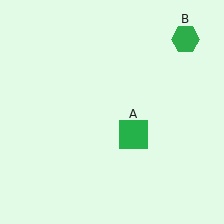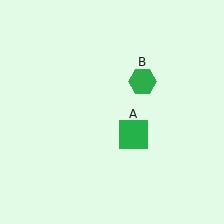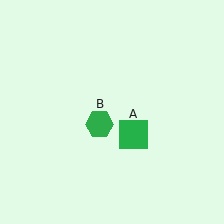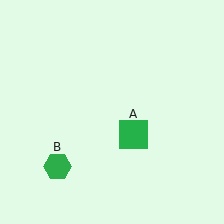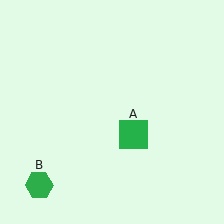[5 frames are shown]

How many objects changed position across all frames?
1 object changed position: green hexagon (object B).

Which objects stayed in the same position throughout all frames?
Green square (object A) remained stationary.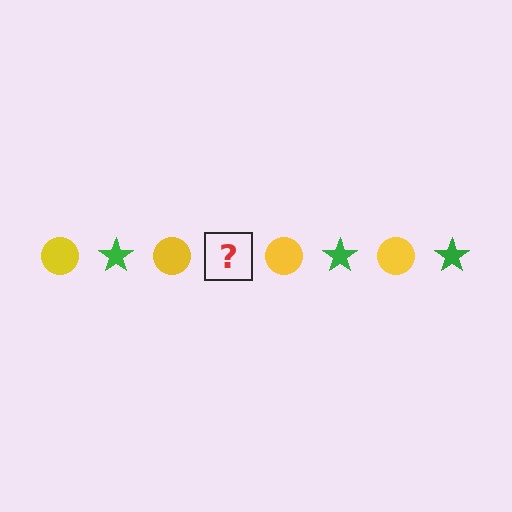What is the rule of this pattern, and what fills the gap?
The rule is that the pattern alternates between yellow circle and green star. The gap should be filled with a green star.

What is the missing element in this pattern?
The missing element is a green star.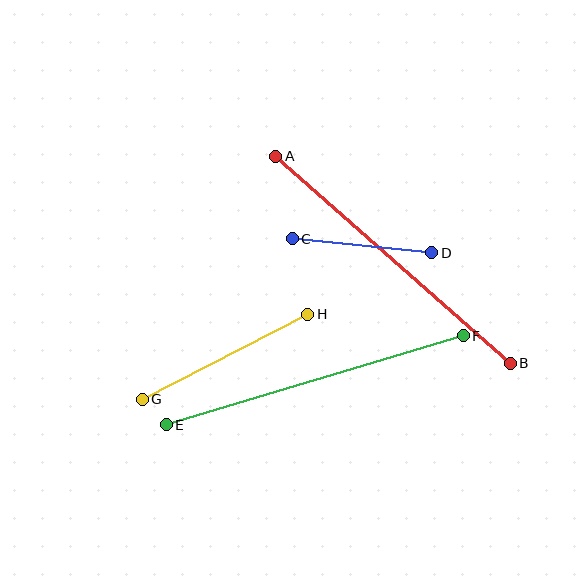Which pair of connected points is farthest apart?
Points A and B are farthest apart.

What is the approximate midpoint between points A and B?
The midpoint is at approximately (393, 260) pixels.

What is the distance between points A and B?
The distance is approximately 313 pixels.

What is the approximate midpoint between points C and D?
The midpoint is at approximately (362, 246) pixels.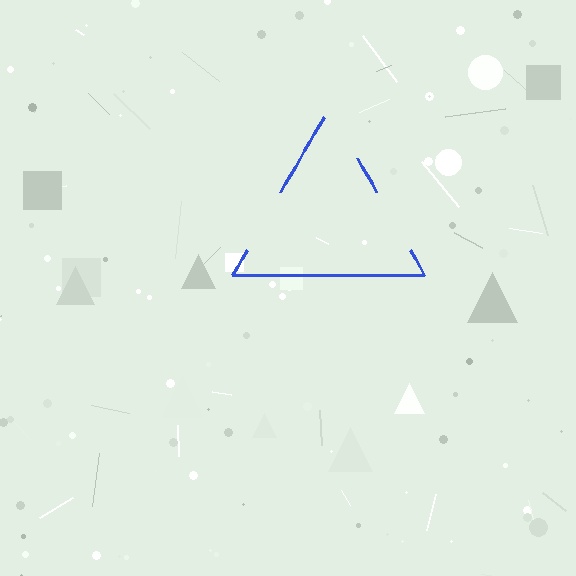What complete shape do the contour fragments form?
The contour fragments form a triangle.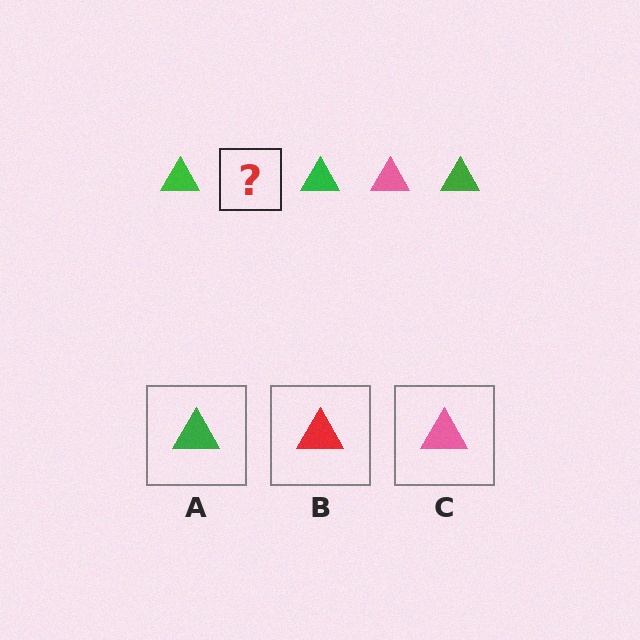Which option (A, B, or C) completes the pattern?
C.